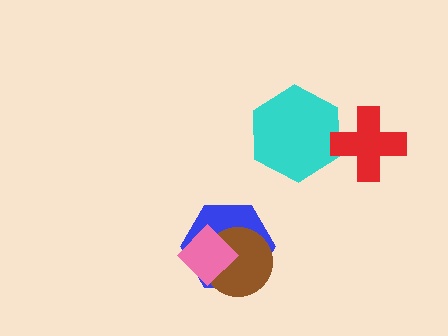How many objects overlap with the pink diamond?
2 objects overlap with the pink diamond.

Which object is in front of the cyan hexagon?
The red cross is in front of the cyan hexagon.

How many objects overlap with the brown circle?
2 objects overlap with the brown circle.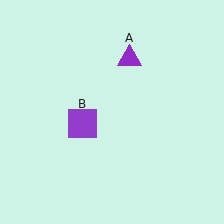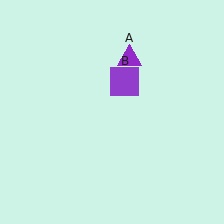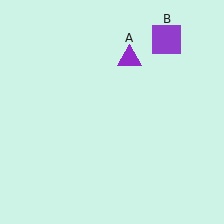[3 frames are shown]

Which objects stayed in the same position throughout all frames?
Purple triangle (object A) remained stationary.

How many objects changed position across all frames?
1 object changed position: purple square (object B).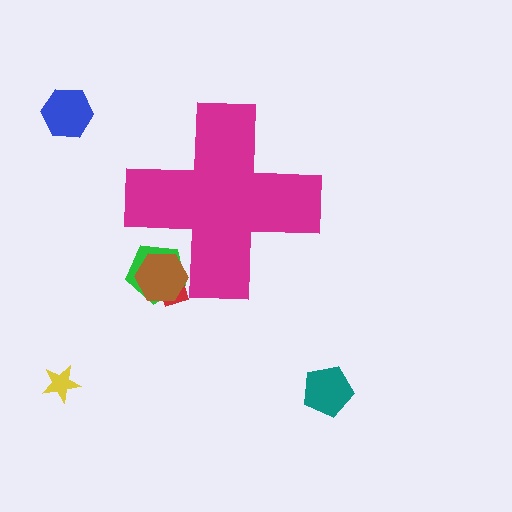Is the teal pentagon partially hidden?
No, the teal pentagon is fully visible.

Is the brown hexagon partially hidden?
Yes, the brown hexagon is partially hidden behind the magenta cross.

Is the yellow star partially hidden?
No, the yellow star is fully visible.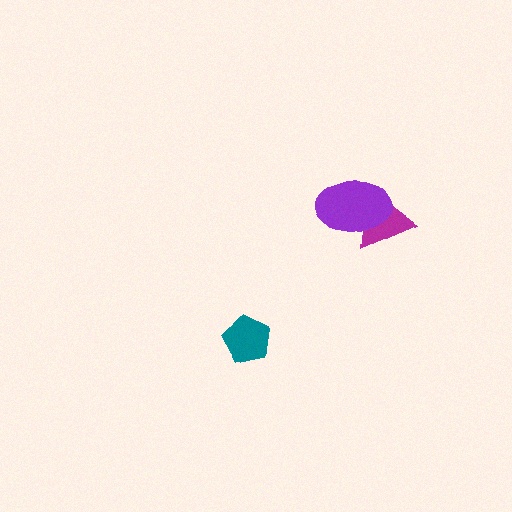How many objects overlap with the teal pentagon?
0 objects overlap with the teal pentagon.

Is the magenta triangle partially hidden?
Yes, it is partially covered by another shape.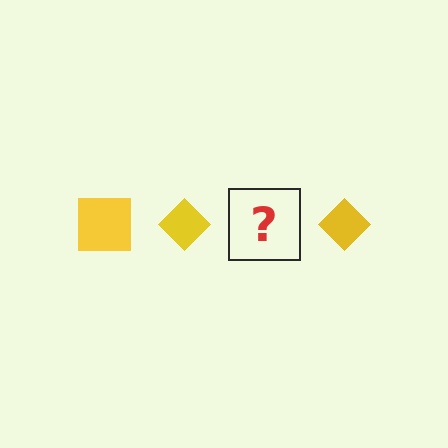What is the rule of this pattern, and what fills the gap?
The rule is that the pattern cycles through square, diamond shapes in yellow. The gap should be filled with a yellow square.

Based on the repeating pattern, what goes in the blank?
The blank should be a yellow square.